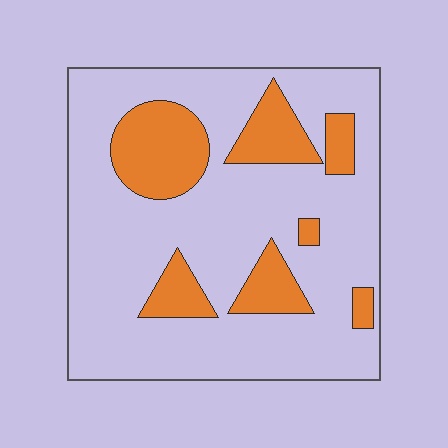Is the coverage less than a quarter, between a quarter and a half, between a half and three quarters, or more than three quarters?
Less than a quarter.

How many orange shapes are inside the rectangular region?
7.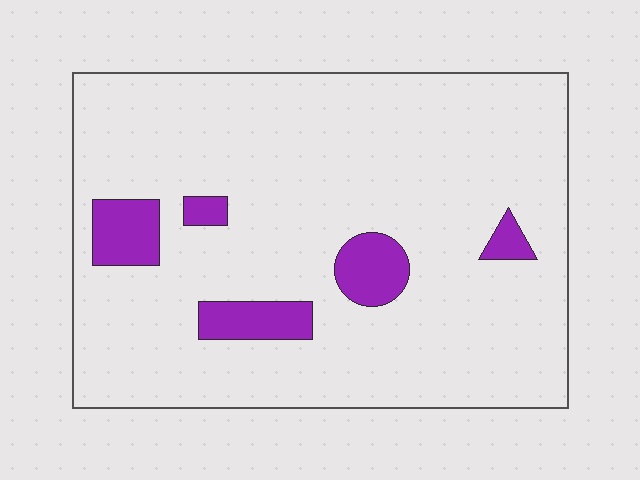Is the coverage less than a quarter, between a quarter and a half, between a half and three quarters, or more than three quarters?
Less than a quarter.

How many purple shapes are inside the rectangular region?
5.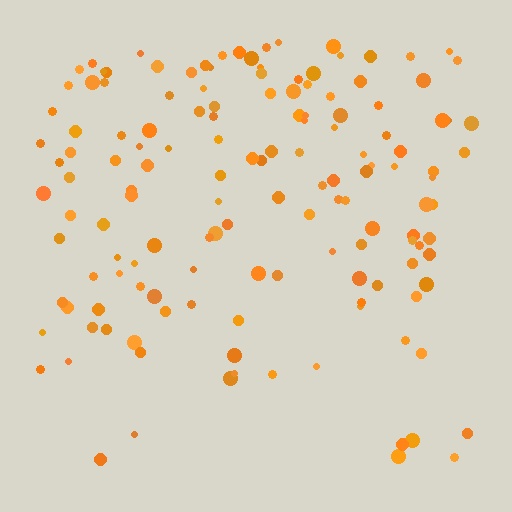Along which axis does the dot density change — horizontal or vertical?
Vertical.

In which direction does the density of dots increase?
From bottom to top, with the top side densest.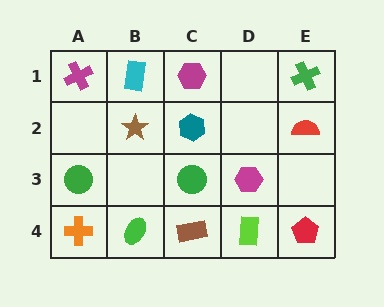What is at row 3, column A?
A green circle.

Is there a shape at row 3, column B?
No, that cell is empty.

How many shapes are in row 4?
5 shapes.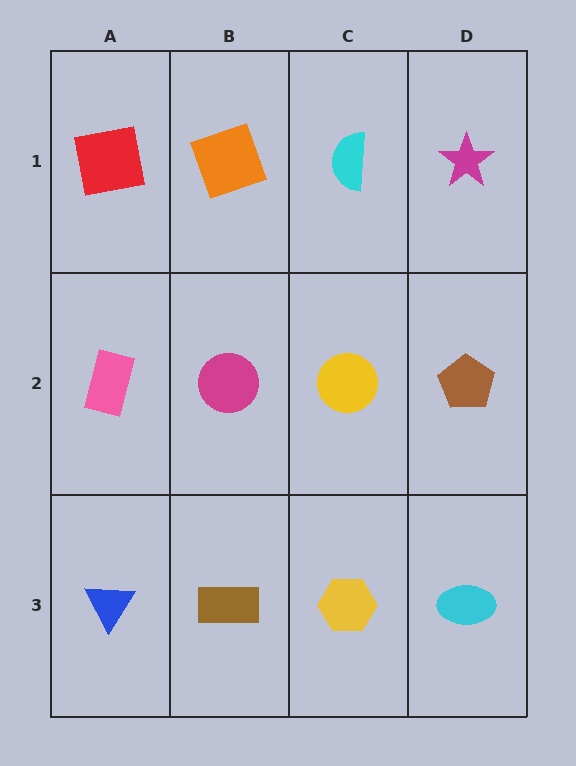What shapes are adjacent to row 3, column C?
A yellow circle (row 2, column C), a brown rectangle (row 3, column B), a cyan ellipse (row 3, column D).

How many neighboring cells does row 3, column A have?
2.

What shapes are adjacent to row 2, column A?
A red square (row 1, column A), a blue triangle (row 3, column A), a magenta circle (row 2, column B).